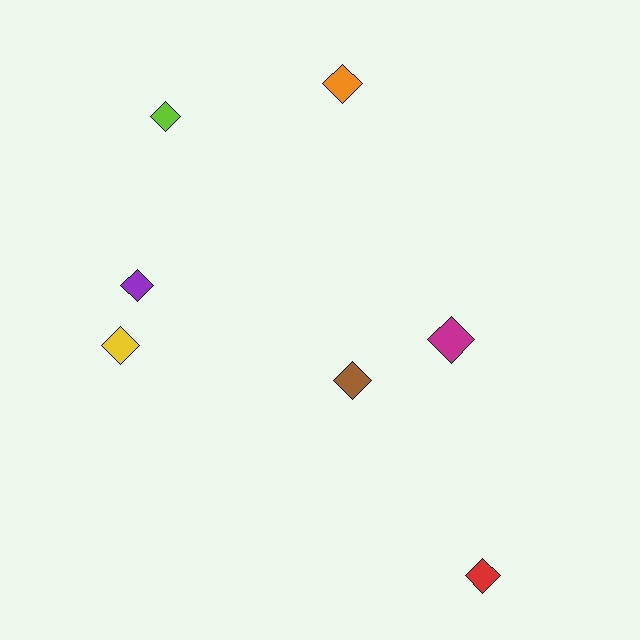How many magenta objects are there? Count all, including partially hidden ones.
There is 1 magenta object.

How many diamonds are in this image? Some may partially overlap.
There are 7 diamonds.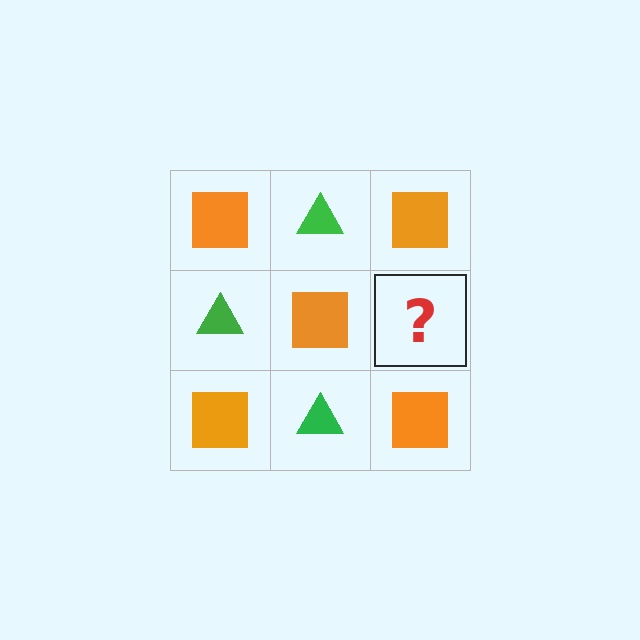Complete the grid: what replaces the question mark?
The question mark should be replaced with a green triangle.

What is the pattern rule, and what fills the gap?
The rule is that it alternates orange square and green triangle in a checkerboard pattern. The gap should be filled with a green triangle.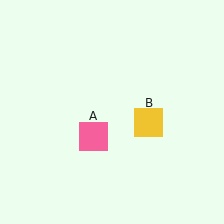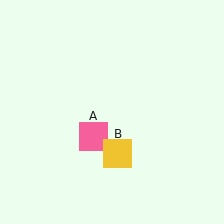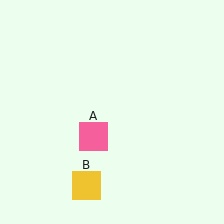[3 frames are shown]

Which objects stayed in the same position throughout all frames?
Pink square (object A) remained stationary.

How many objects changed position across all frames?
1 object changed position: yellow square (object B).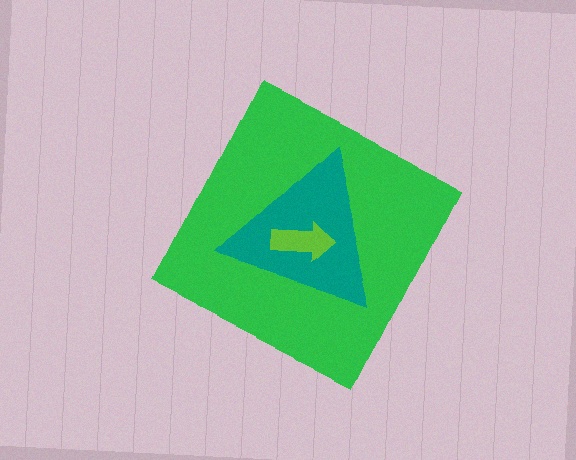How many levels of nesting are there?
3.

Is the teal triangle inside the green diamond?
Yes.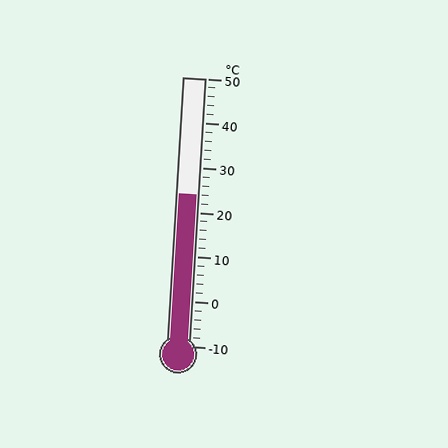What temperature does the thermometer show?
The thermometer shows approximately 24°C.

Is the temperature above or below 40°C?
The temperature is below 40°C.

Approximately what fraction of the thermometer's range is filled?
The thermometer is filled to approximately 55% of its range.